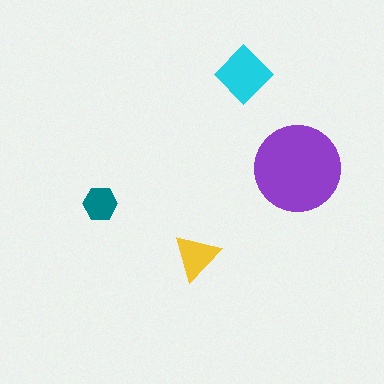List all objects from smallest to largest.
The teal hexagon, the yellow triangle, the cyan diamond, the purple circle.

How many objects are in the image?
There are 4 objects in the image.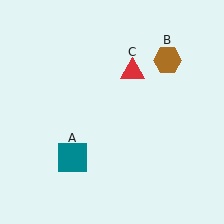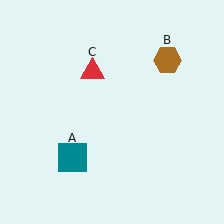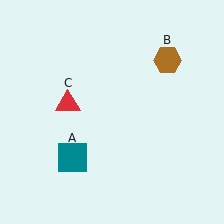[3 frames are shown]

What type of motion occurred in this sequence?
The red triangle (object C) rotated counterclockwise around the center of the scene.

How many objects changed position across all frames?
1 object changed position: red triangle (object C).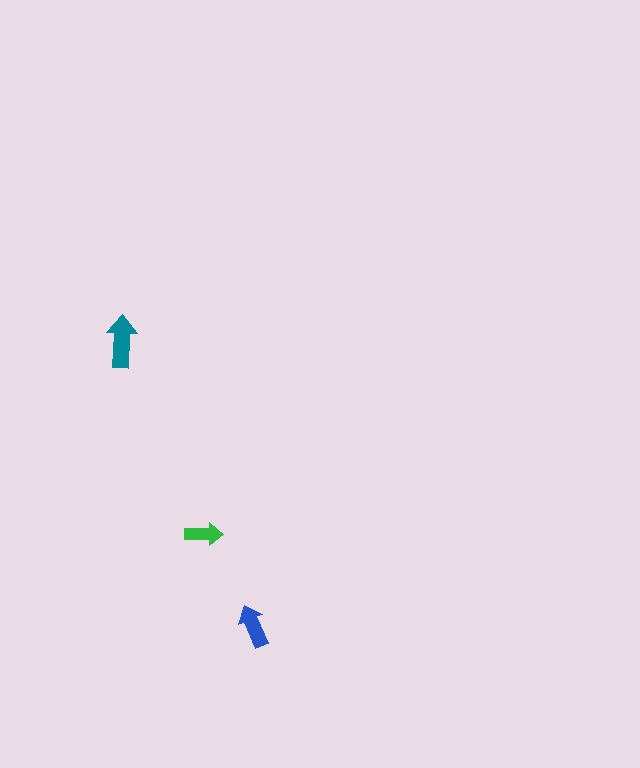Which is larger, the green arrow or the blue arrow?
The blue one.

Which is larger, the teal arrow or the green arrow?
The teal one.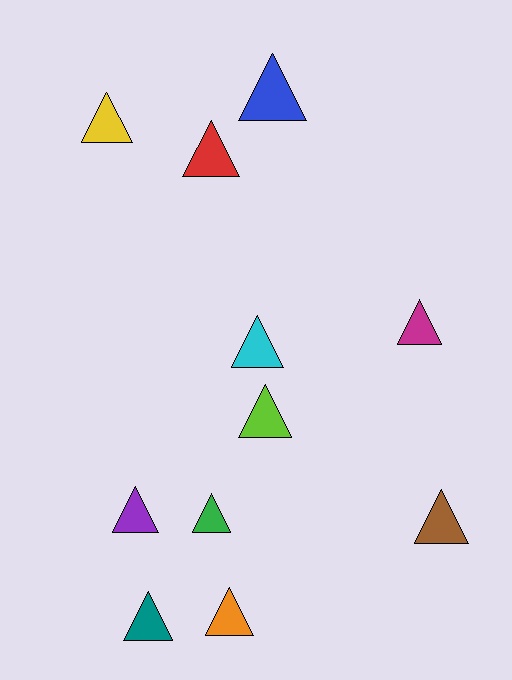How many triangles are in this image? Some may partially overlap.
There are 11 triangles.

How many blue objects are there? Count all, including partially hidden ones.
There is 1 blue object.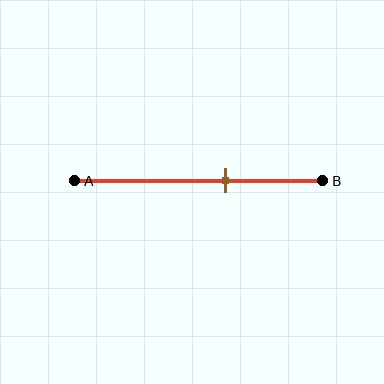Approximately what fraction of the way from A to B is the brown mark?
The brown mark is approximately 60% of the way from A to B.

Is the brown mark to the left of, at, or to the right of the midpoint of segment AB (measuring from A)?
The brown mark is to the right of the midpoint of segment AB.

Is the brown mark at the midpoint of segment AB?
No, the mark is at about 60% from A, not at the 50% midpoint.